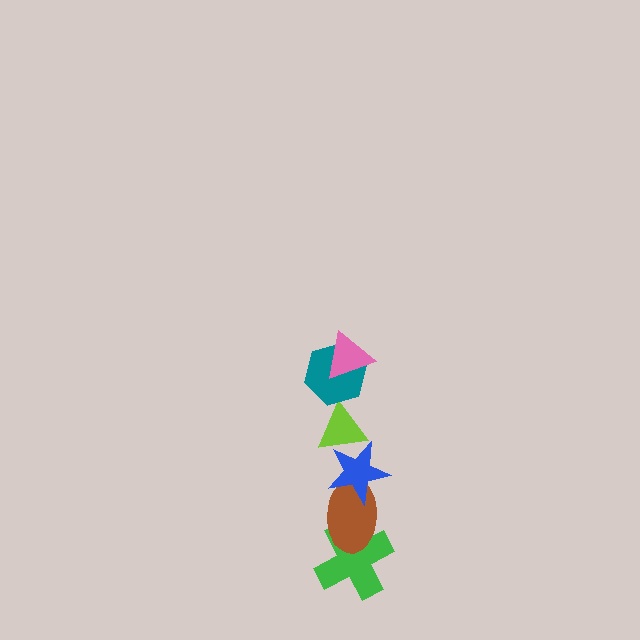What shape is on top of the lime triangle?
The teal hexagon is on top of the lime triangle.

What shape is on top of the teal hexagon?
The pink triangle is on top of the teal hexagon.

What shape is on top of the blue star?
The lime triangle is on top of the blue star.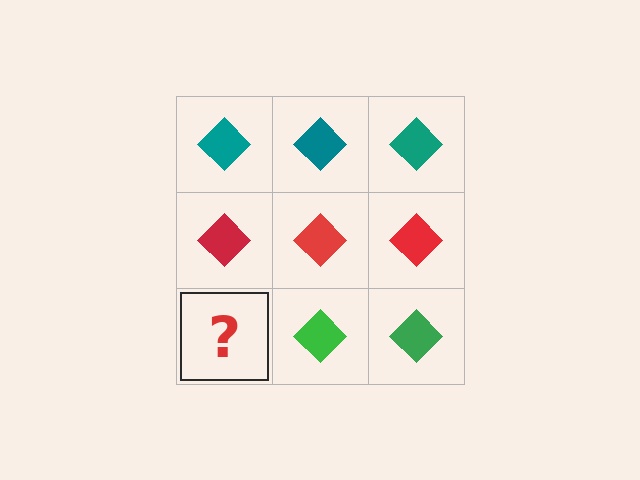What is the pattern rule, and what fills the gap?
The rule is that each row has a consistent color. The gap should be filled with a green diamond.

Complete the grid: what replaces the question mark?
The question mark should be replaced with a green diamond.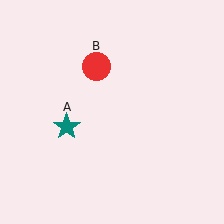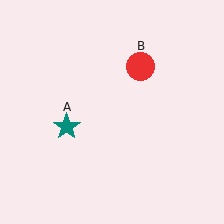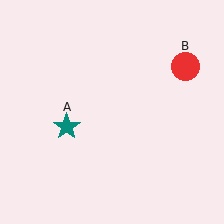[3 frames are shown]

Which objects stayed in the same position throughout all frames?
Teal star (object A) remained stationary.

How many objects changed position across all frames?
1 object changed position: red circle (object B).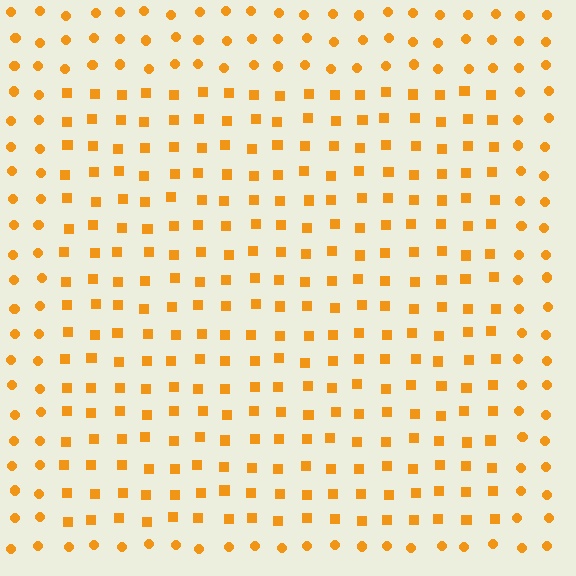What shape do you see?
I see a rectangle.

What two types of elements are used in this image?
The image uses squares inside the rectangle region and circles outside it.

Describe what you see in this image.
The image is filled with small orange elements arranged in a uniform grid. A rectangle-shaped region contains squares, while the surrounding area contains circles. The boundary is defined purely by the change in element shape.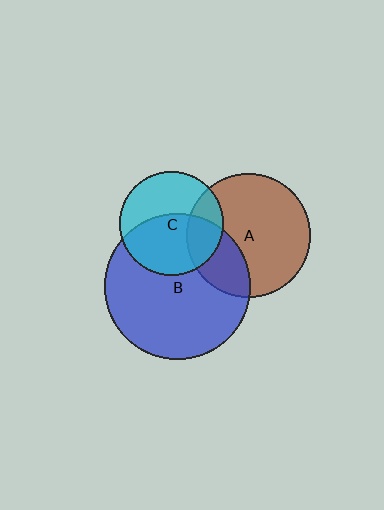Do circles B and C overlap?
Yes.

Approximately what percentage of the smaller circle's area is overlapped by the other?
Approximately 55%.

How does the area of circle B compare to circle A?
Approximately 1.4 times.